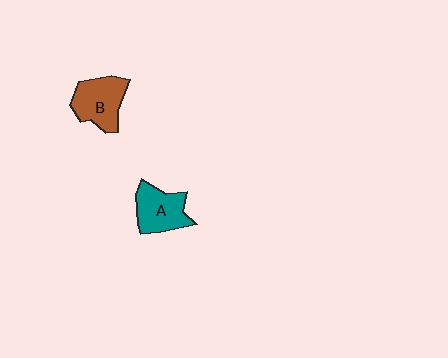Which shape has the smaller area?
Shape A (teal).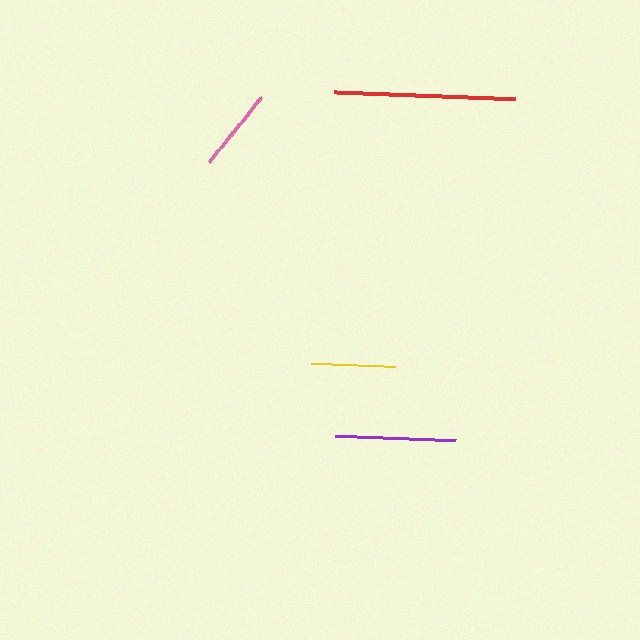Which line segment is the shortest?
The pink line is the shortest at approximately 84 pixels.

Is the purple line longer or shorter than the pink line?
The purple line is longer than the pink line.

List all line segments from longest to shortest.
From longest to shortest: red, purple, yellow, pink.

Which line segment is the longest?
The red line is the longest at approximately 181 pixels.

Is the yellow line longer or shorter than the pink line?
The yellow line is longer than the pink line.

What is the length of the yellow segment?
The yellow segment is approximately 84 pixels long.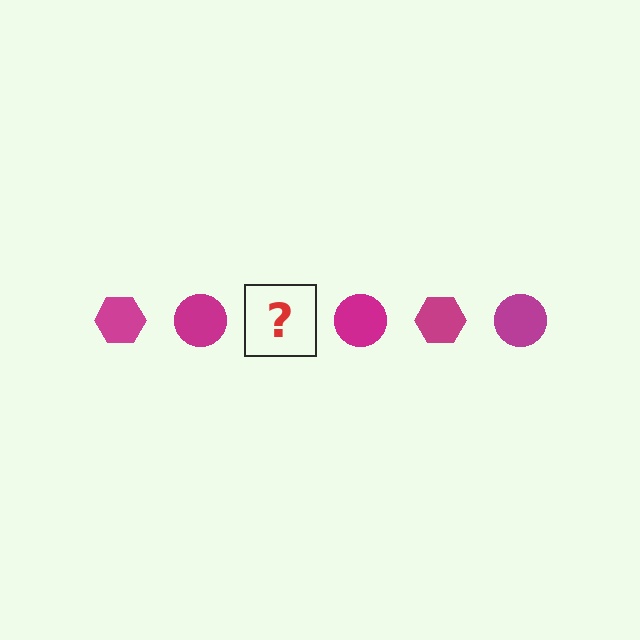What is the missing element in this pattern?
The missing element is a magenta hexagon.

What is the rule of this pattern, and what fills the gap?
The rule is that the pattern cycles through hexagon, circle shapes in magenta. The gap should be filled with a magenta hexagon.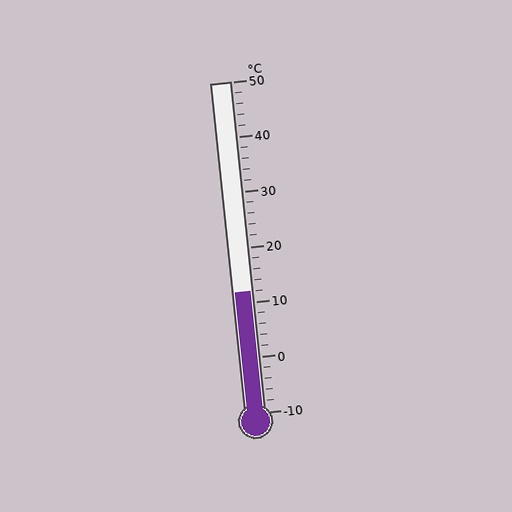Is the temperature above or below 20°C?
The temperature is below 20°C.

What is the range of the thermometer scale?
The thermometer scale ranges from -10°C to 50°C.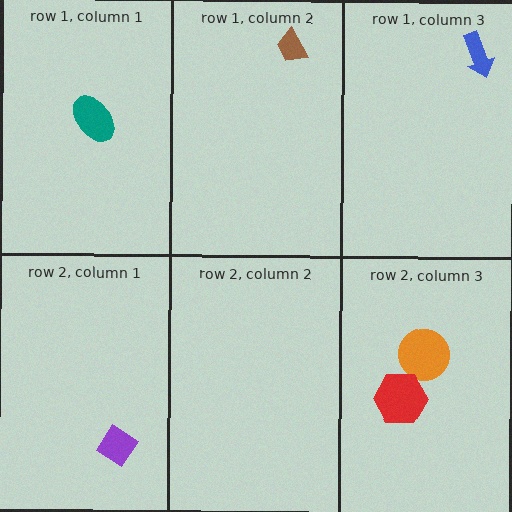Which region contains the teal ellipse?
The row 1, column 1 region.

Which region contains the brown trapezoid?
The row 1, column 2 region.